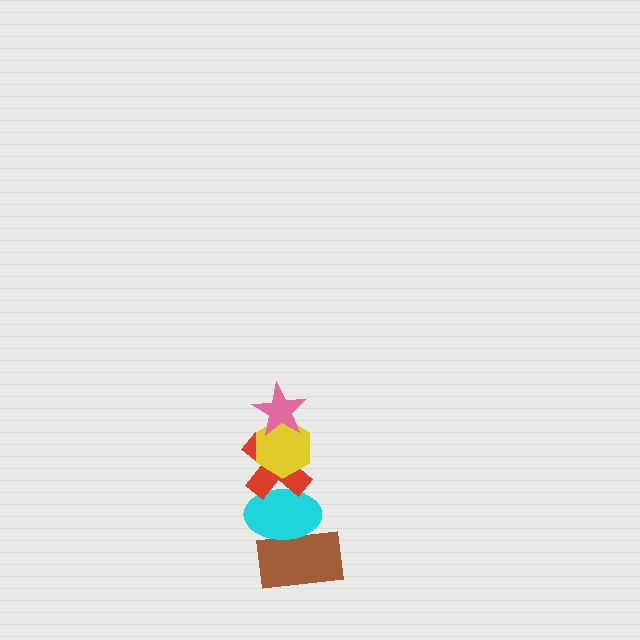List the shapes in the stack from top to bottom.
From top to bottom: the pink star, the yellow hexagon, the red cross, the cyan ellipse, the brown rectangle.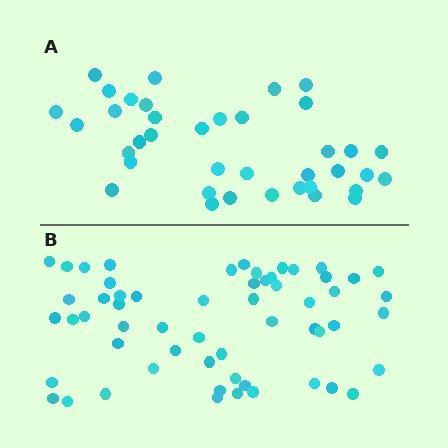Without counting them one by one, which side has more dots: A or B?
Region B (the bottom region) has more dots.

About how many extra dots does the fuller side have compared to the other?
Region B has approximately 20 more dots than region A.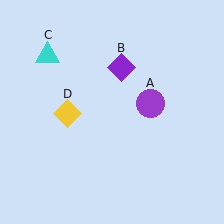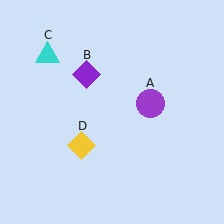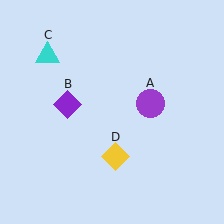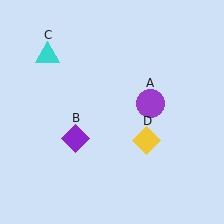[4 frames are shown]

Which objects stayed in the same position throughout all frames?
Purple circle (object A) and cyan triangle (object C) remained stationary.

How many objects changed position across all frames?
2 objects changed position: purple diamond (object B), yellow diamond (object D).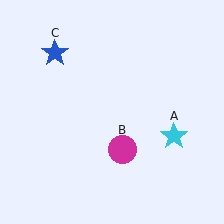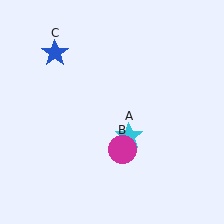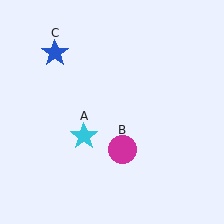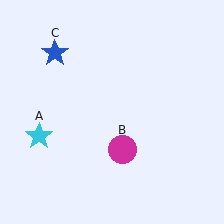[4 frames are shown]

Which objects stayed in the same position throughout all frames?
Magenta circle (object B) and blue star (object C) remained stationary.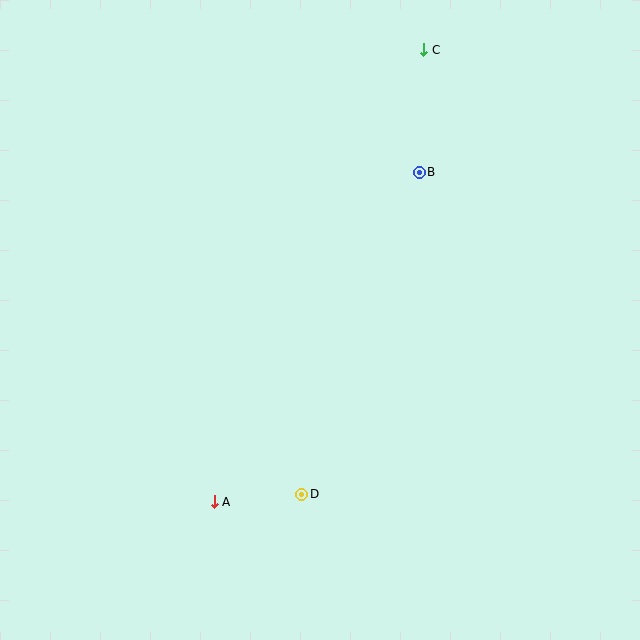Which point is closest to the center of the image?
Point D at (302, 494) is closest to the center.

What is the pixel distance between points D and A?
The distance between D and A is 88 pixels.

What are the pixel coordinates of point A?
Point A is at (214, 502).